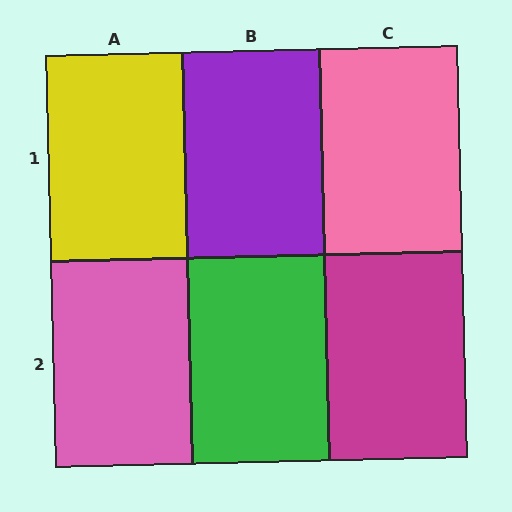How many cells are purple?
1 cell is purple.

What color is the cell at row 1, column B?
Purple.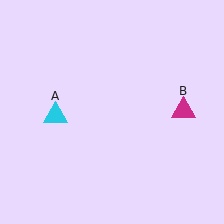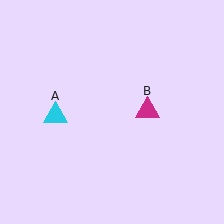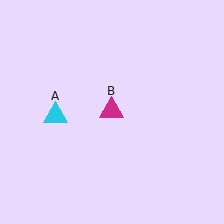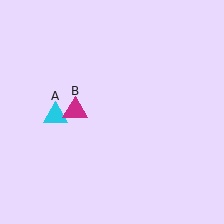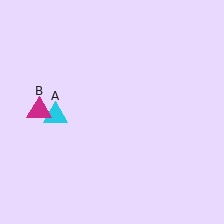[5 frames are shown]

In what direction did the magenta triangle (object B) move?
The magenta triangle (object B) moved left.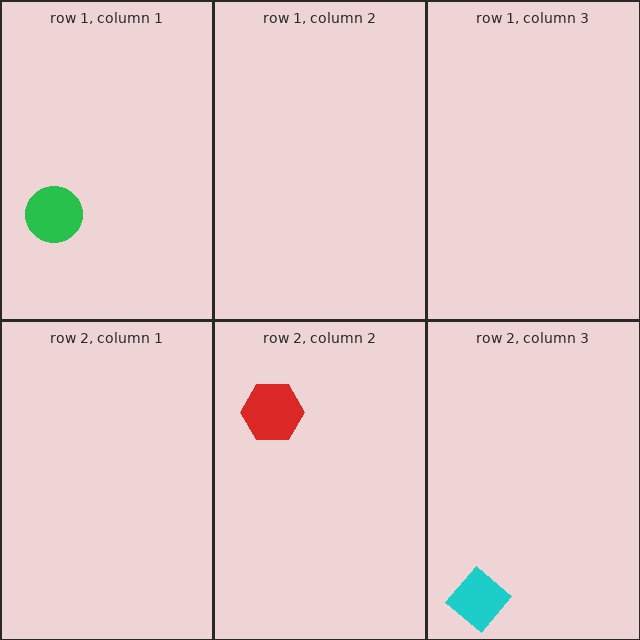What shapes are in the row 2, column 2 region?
The red hexagon.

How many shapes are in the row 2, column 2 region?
1.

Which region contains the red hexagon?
The row 2, column 2 region.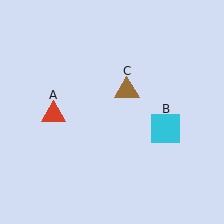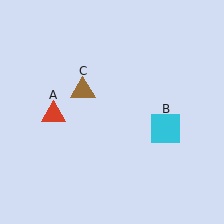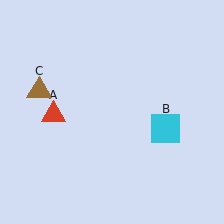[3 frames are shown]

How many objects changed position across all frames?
1 object changed position: brown triangle (object C).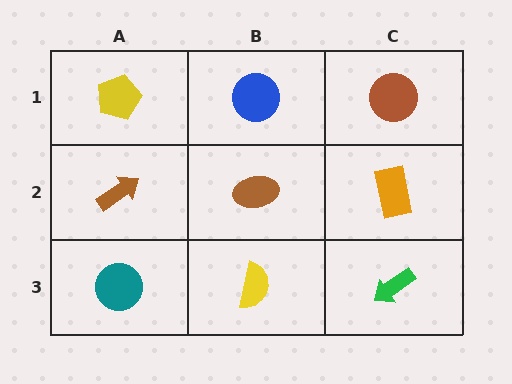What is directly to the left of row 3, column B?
A teal circle.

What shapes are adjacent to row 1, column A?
A brown arrow (row 2, column A), a blue circle (row 1, column B).